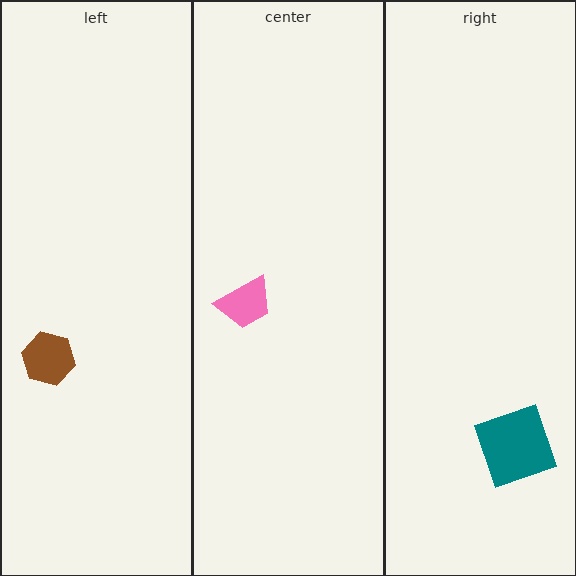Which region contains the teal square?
The right region.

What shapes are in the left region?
The brown hexagon.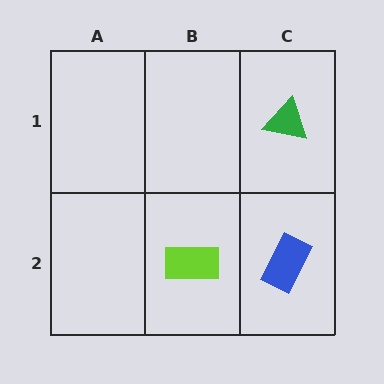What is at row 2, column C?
A blue rectangle.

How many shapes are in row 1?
1 shape.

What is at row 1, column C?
A green triangle.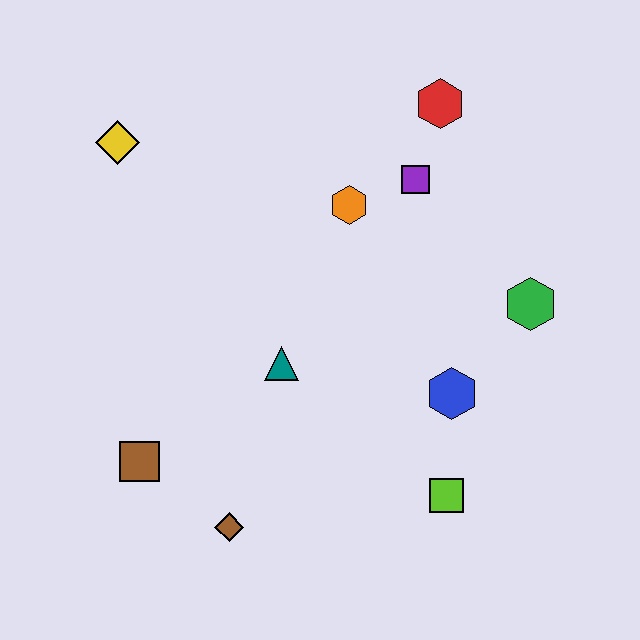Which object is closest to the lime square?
The blue hexagon is closest to the lime square.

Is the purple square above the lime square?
Yes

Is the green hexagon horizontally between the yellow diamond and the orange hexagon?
No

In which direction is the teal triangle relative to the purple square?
The teal triangle is below the purple square.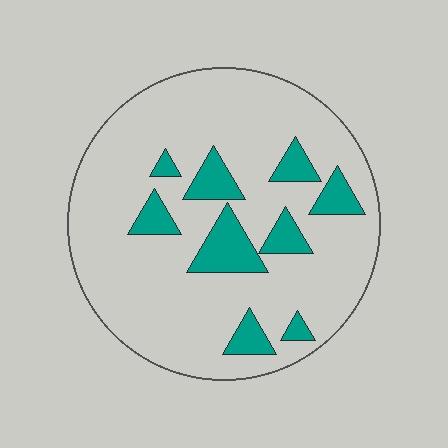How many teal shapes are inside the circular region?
9.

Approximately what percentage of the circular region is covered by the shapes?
Approximately 15%.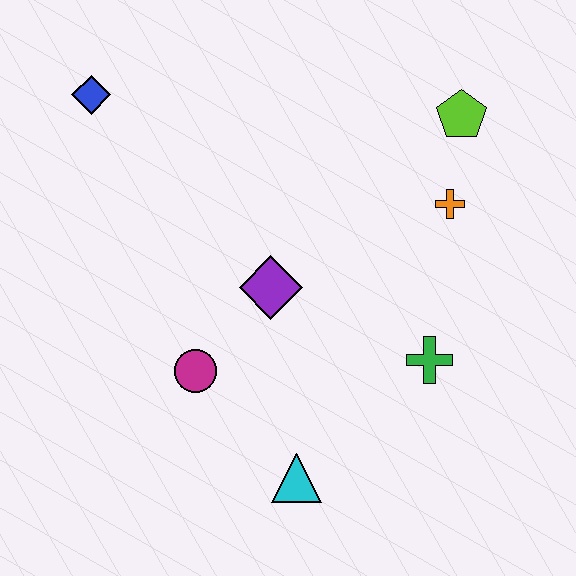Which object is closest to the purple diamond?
The magenta circle is closest to the purple diamond.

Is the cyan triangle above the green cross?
No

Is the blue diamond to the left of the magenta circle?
Yes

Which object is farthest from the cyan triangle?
The blue diamond is farthest from the cyan triangle.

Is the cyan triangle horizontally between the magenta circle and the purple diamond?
No